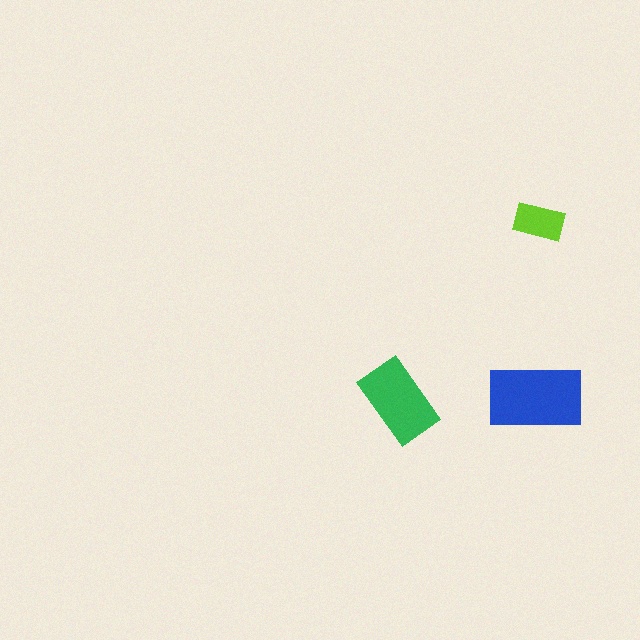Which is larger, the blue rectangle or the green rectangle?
The blue one.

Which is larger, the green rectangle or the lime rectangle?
The green one.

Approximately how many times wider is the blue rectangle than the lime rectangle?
About 2 times wider.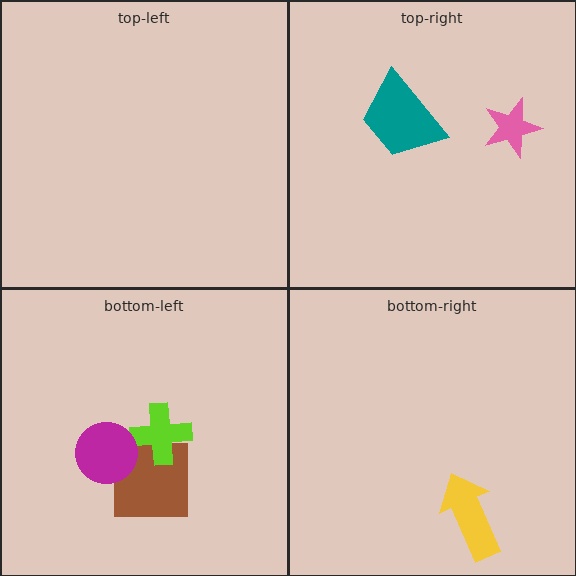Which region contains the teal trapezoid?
The top-right region.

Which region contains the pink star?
The top-right region.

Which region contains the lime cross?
The bottom-left region.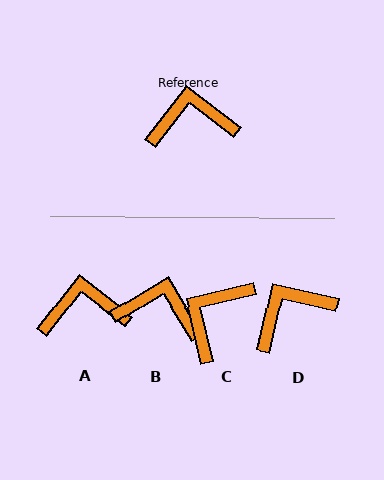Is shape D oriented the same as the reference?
No, it is off by about 25 degrees.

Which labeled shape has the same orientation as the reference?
A.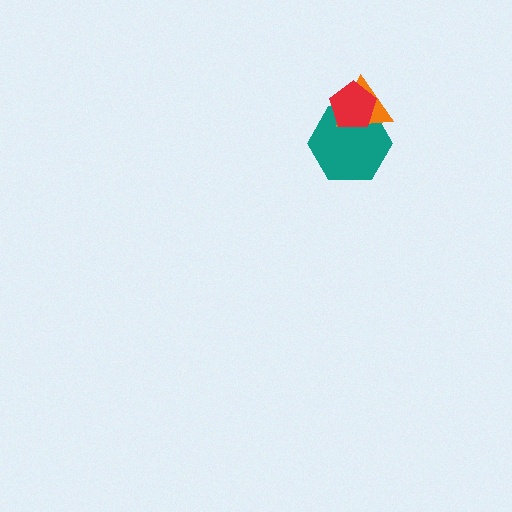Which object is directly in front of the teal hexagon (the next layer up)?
The orange triangle is directly in front of the teal hexagon.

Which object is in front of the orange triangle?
The red pentagon is in front of the orange triangle.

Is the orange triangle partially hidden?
Yes, it is partially covered by another shape.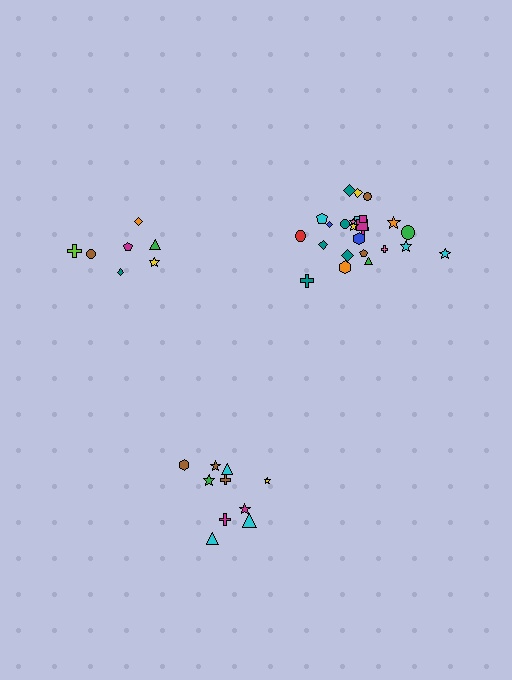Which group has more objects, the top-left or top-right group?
The top-right group.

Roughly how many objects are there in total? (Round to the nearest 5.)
Roughly 40 objects in total.